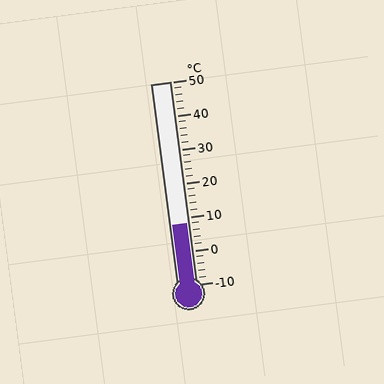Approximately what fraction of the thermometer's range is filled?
The thermometer is filled to approximately 30% of its range.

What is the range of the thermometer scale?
The thermometer scale ranges from -10°C to 50°C.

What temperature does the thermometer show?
The thermometer shows approximately 8°C.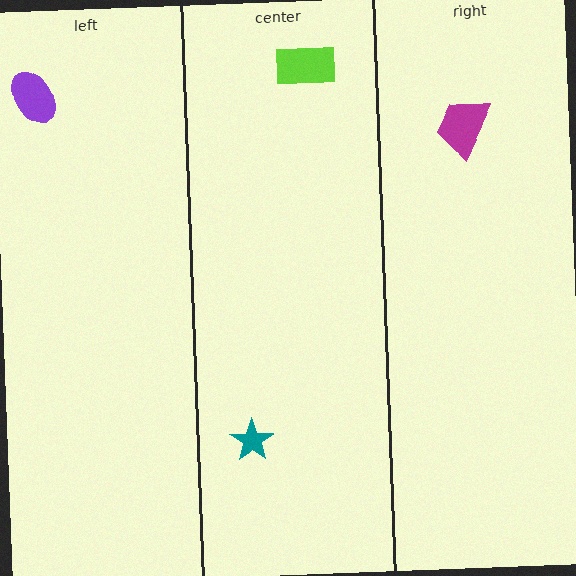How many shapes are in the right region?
1.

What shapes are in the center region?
The teal star, the lime rectangle.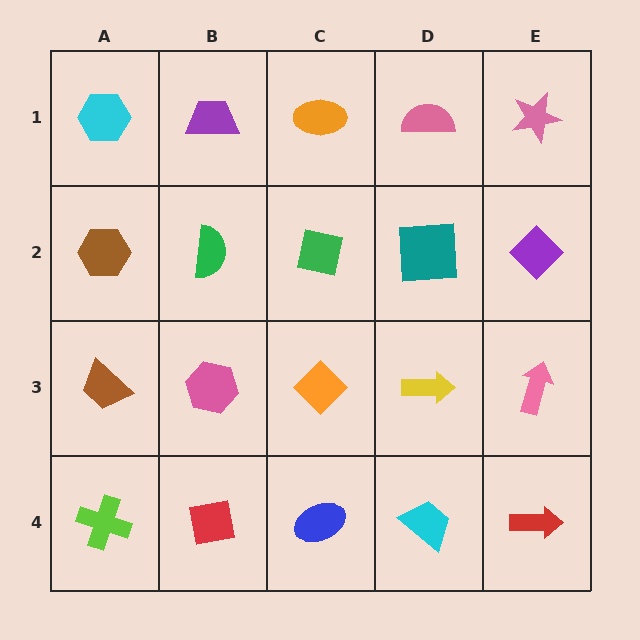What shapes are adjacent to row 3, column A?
A brown hexagon (row 2, column A), a lime cross (row 4, column A), a pink hexagon (row 3, column B).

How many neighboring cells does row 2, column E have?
3.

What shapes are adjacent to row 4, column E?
A pink arrow (row 3, column E), a cyan trapezoid (row 4, column D).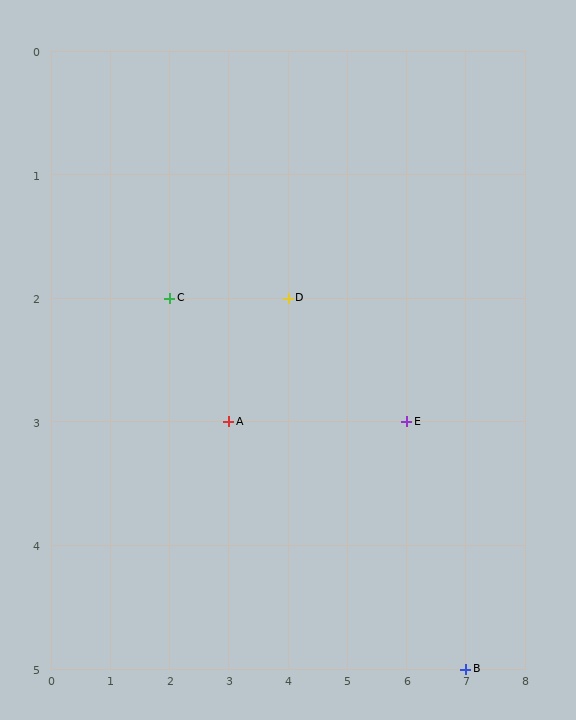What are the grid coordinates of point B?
Point B is at grid coordinates (7, 5).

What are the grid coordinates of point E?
Point E is at grid coordinates (6, 3).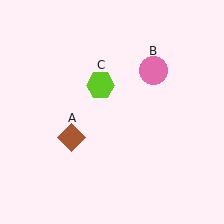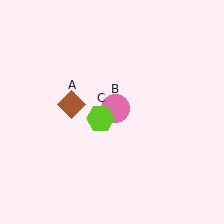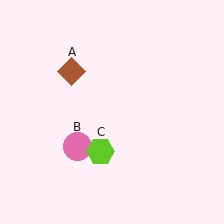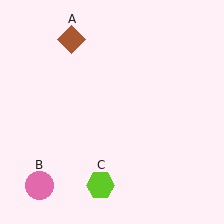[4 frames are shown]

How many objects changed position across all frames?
3 objects changed position: brown diamond (object A), pink circle (object B), lime hexagon (object C).